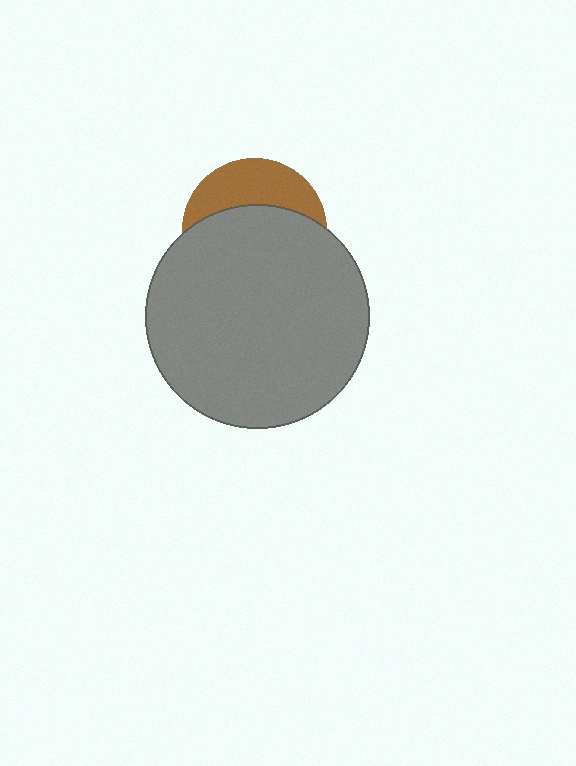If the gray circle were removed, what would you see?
You would see the complete brown circle.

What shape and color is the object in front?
The object in front is a gray circle.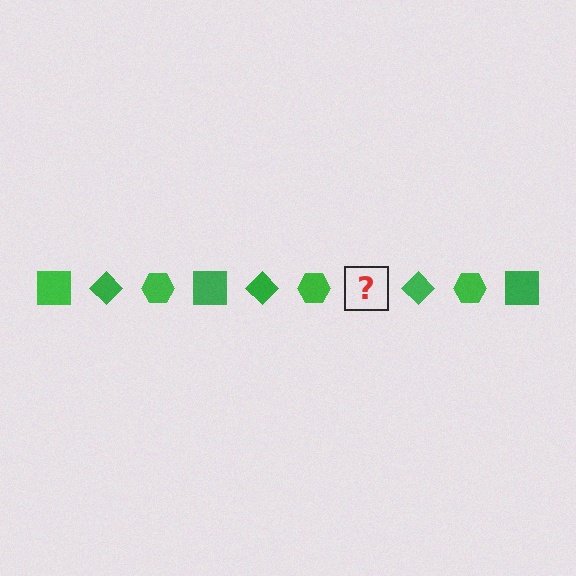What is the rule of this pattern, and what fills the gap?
The rule is that the pattern cycles through square, diamond, hexagon shapes in green. The gap should be filled with a green square.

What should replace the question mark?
The question mark should be replaced with a green square.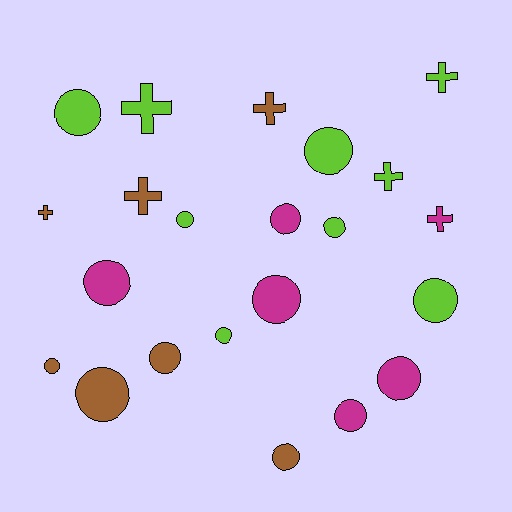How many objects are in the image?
There are 22 objects.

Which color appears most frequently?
Lime, with 9 objects.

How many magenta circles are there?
There are 5 magenta circles.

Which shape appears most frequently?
Circle, with 15 objects.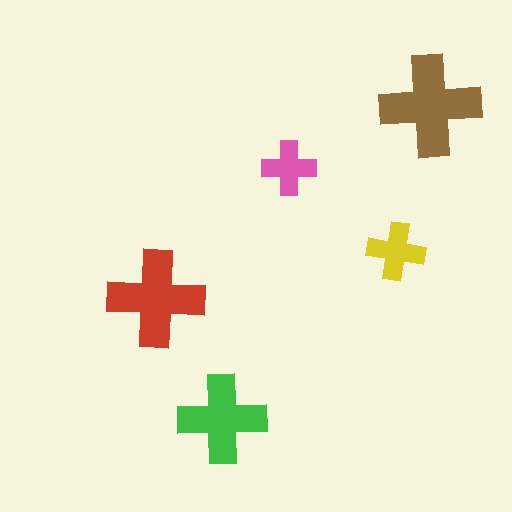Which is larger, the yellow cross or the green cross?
The green one.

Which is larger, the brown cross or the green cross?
The brown one.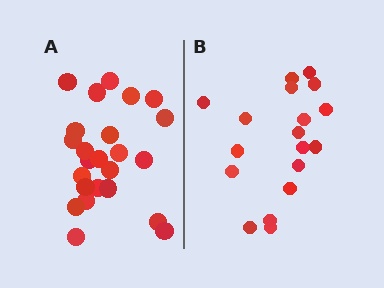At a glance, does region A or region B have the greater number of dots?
Region A (the left region) has more dots.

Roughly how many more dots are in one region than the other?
Region A has about 6 more dots than region B.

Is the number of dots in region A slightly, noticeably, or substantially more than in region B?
Region A has noticeably more, but not dramatically so. The ratio is roughly 1.3 to 1.